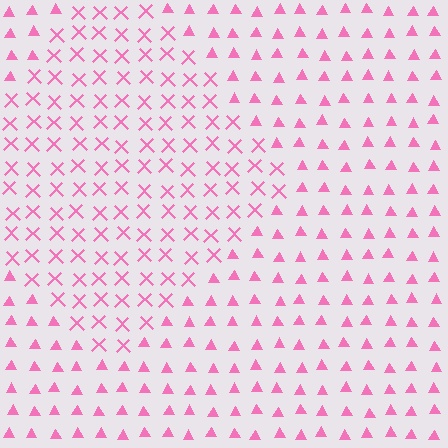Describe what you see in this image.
The image is filled with small pink elements arranged in a uniform grid. A diamond-shaped region contains X marks, while the surrounding area contains triangles. The boundary is defined purely by the change in element shape.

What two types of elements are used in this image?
The image uses X marks inside the diamond region and triangles outside it.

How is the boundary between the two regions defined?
The boundary is defined by a change in element shape: X marks inside vs. triangles outside. All elements share the same color and spacing.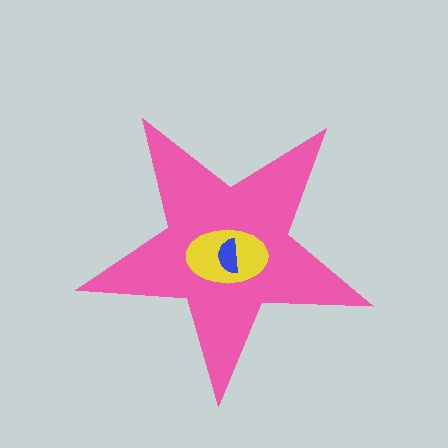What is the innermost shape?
The blue semicircle.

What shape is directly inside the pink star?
The yellow ellipse.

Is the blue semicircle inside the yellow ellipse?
Yes.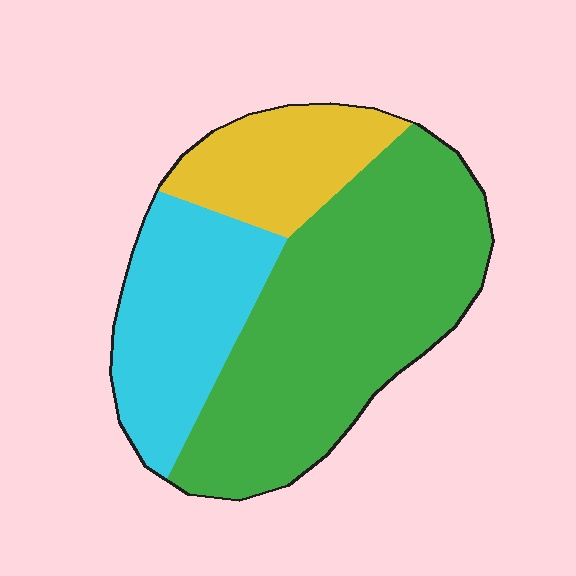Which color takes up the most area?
Green, at roughly 55%.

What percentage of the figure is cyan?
Cyan covers about 25% of the figure.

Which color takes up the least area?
Yellow, at roughly 20%.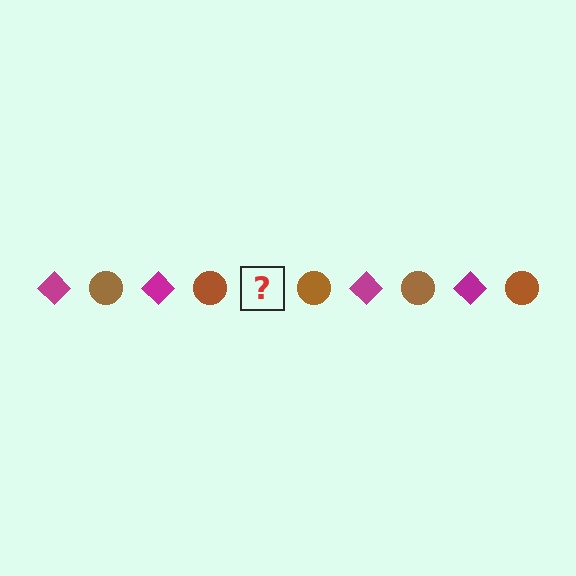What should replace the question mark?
The question mark should be replaced with a magenta diamond.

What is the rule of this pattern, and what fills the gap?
The rule is that the pattern alternates between magenta diamond and brown circle. The gap should be filled with a magenta diamond.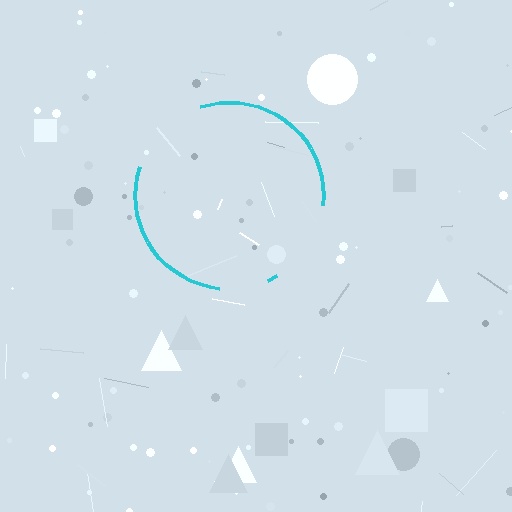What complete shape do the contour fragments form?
The contour fragments form a circle.